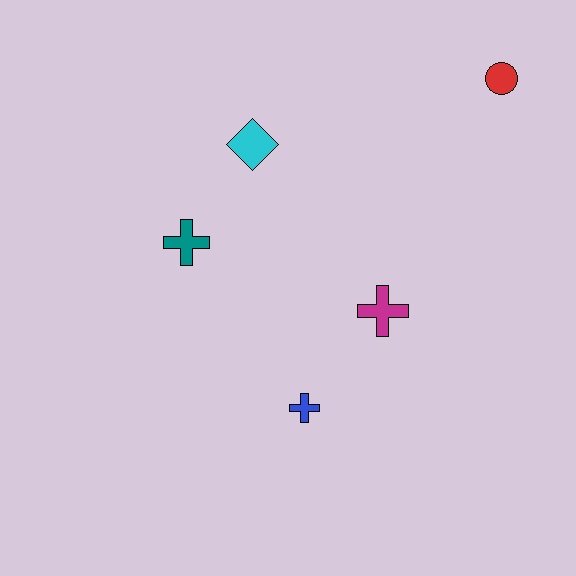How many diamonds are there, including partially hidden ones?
There is 1 diamond.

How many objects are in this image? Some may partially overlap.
There are 5 objects.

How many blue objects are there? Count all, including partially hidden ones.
There is 1 blue object.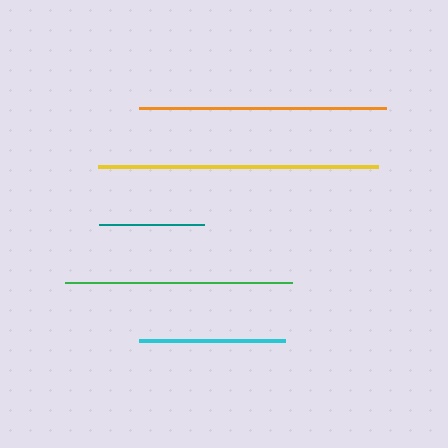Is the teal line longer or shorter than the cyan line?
The cyan line is longer than the teal line.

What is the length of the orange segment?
The orange segment is approximately 248 pixels long.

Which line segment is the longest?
The yellow line is the longest at approximately 279 pixels.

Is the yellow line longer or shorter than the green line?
The yellow line is longer than the green line.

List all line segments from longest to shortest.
From longest to shortest: yellow, orange, green, cyan, teal.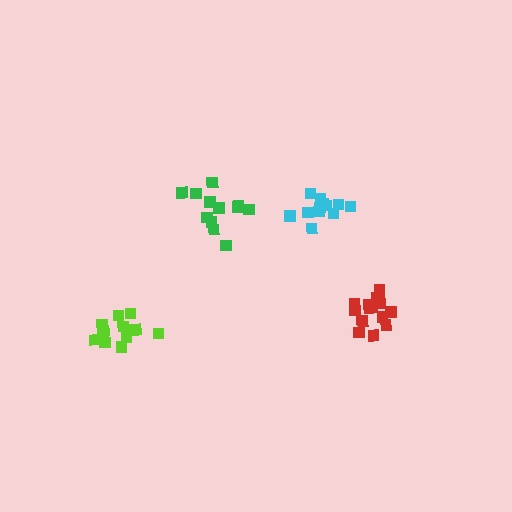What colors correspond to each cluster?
The clusters are colored: lime, cyan, green, red.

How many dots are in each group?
Group 1: 14 dots, Group 2: 12 dots, Group 3: 12 dots, Group 4: 16 dots (54 total).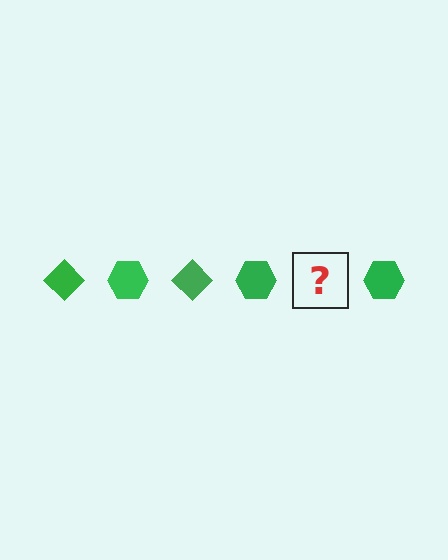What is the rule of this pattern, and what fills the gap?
The rule is that the pattern cycles through diamond, hexagon shapes in green. The gap should be filled with a green diamond.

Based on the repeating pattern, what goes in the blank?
The blank should be a green diamond.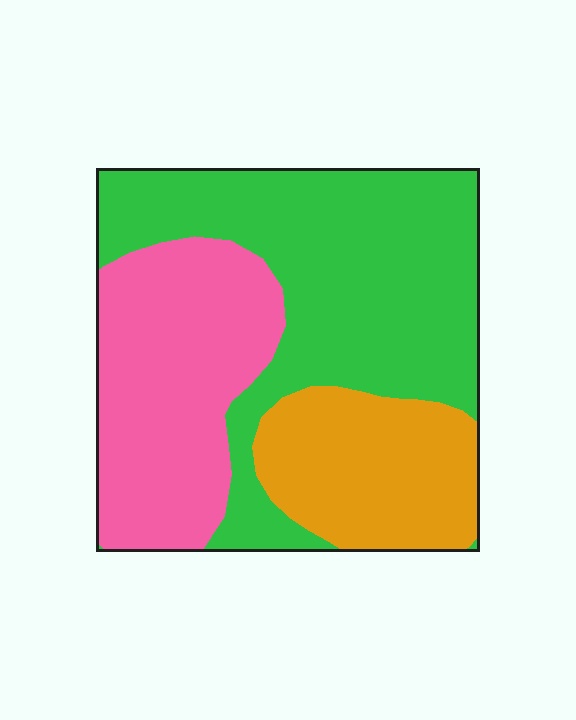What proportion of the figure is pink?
Pink takes up between a sixth and a third of the figure.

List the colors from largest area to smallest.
From largest to smallest: green, pink, orange.